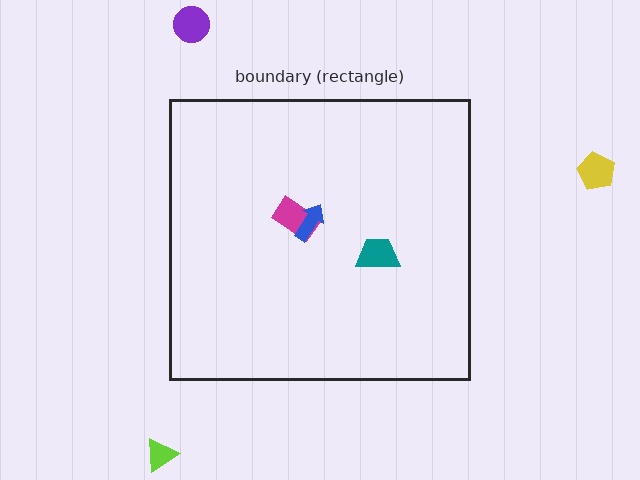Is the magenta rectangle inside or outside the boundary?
Inside.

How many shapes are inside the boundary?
3 inside, 3 outside.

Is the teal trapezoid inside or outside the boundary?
Inside.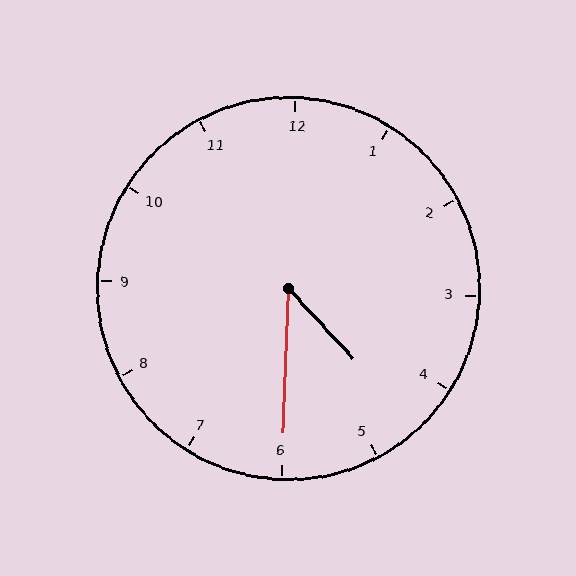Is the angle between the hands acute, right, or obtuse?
It is acute.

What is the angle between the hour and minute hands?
Approximately 45 degrees.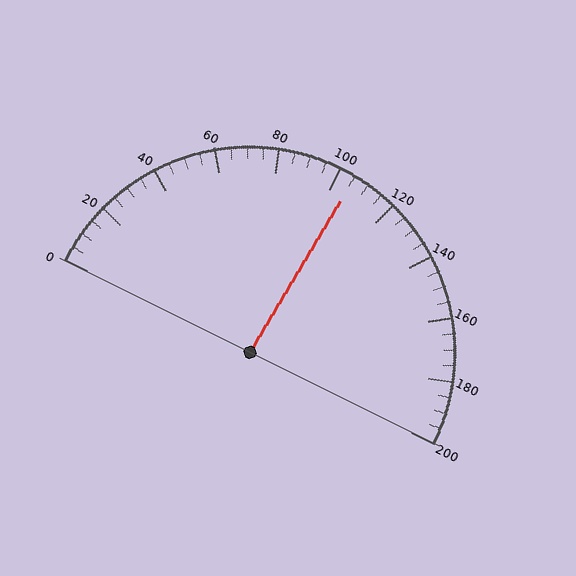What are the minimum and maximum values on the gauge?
The gauge ranges from 0 to 200.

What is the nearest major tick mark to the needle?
The nearest major tick mark is 100.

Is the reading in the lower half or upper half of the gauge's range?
The reading is in the upper half of the range (0 to 200).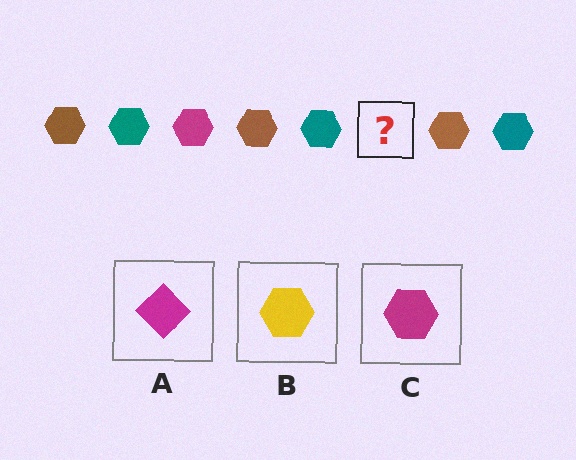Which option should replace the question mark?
Option C.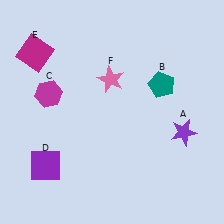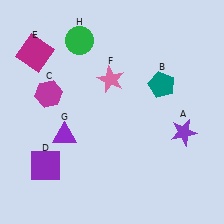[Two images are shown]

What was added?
A purple triangle (G), a green circle (H) were added in Image 2.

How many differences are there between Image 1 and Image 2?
There are 2 differences between the two images.